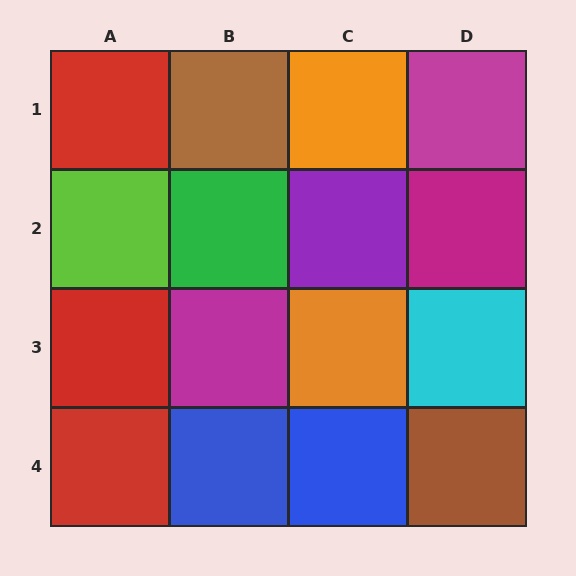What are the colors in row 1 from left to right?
Red, brown, orange, magenta.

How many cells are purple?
1 cell is purple.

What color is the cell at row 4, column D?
Brown.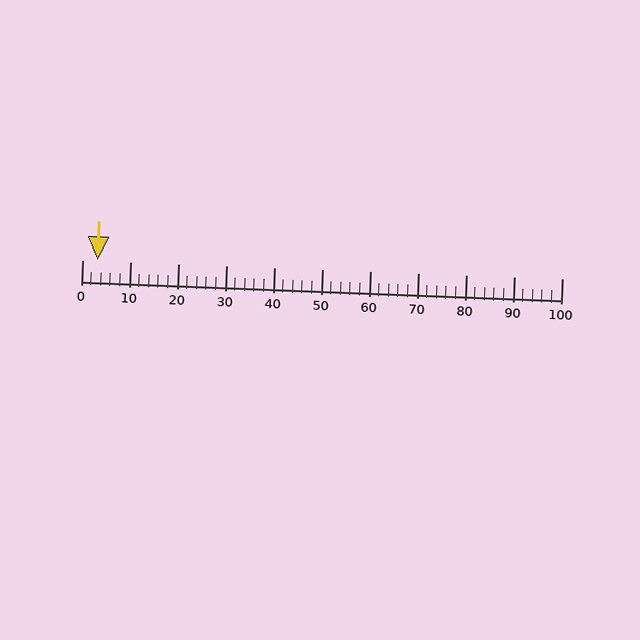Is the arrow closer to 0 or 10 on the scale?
The arrow is closer to 0.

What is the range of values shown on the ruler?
The ruler shows values from 0 to 100.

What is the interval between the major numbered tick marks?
The major tick marks are spaced 10 units apart.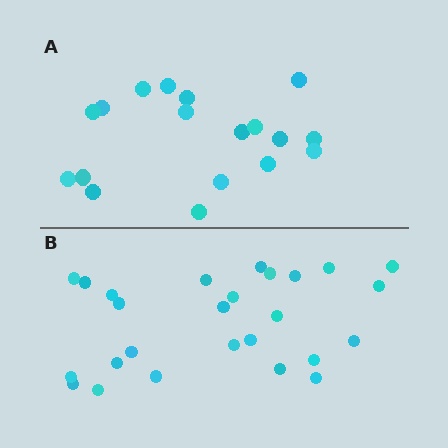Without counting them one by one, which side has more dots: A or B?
Region B (the bottom region) has more dots.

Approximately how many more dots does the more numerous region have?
Region B has roughly 8 or so more dots than region A.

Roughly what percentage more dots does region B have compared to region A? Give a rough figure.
About 45% more.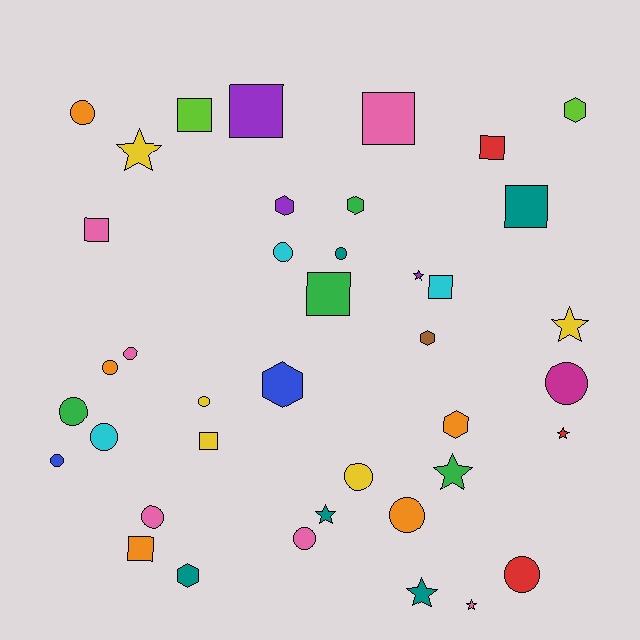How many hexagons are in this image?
There are 7 hexagons.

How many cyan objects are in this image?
There are 3 cyan objects.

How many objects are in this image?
There are 40 objects.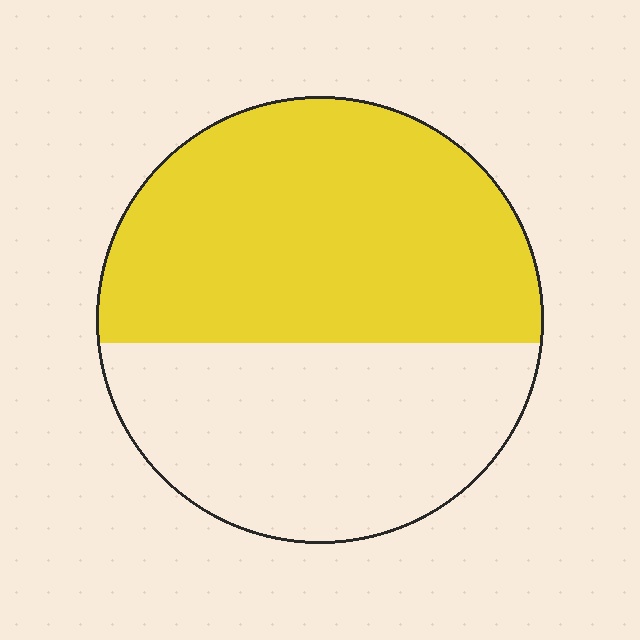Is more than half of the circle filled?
Yes.